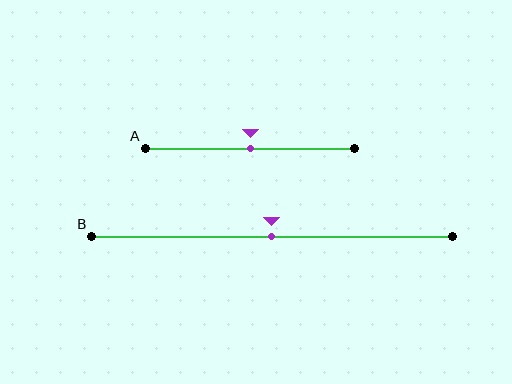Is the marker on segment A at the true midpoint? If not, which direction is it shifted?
Yes, the marker on segment A is at the true midpoint.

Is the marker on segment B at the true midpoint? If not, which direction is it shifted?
Yes, the marker on segment B is at the true midpoint.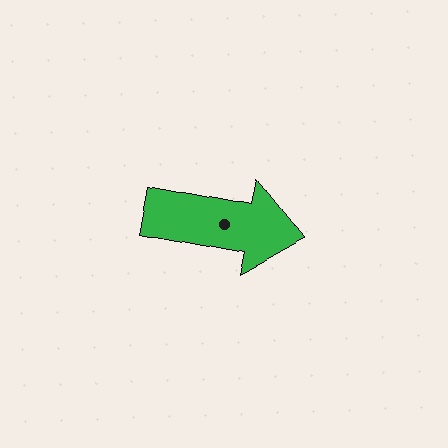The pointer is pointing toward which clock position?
Roughly 3 o'clock.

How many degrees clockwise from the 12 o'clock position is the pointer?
Approximately 101 degrees.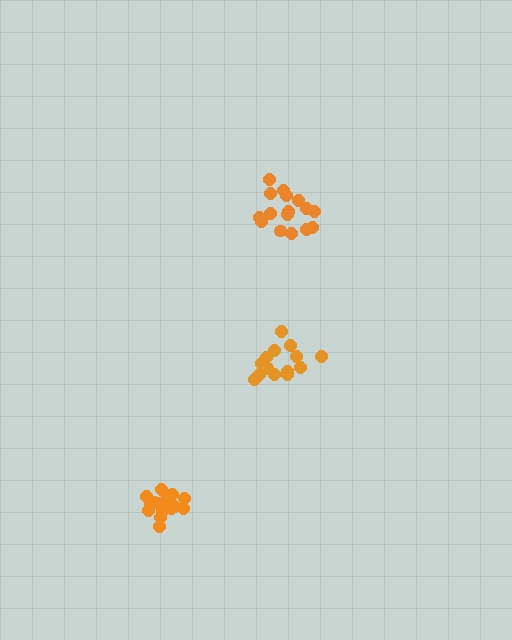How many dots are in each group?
Group 1: 14 dots, Group 2: 16 dots, Group 3: 16 dots (46 total).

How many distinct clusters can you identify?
There are 3 distinct clusters.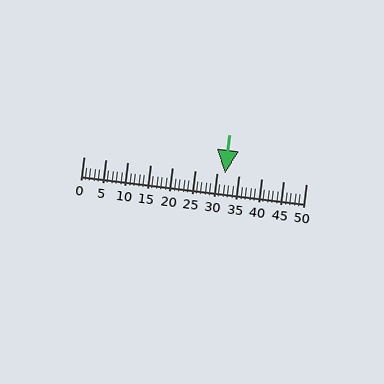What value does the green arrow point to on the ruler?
The green arrow points to approximately 32.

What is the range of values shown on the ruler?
The ruler shows values from 0 to 50.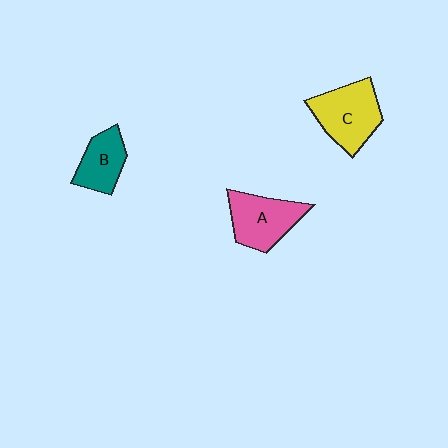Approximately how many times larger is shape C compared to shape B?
Approximately 1.5 times.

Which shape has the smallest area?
Shape B (teal).